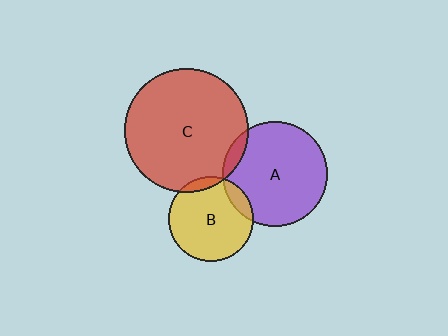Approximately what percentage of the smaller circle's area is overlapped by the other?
Approximately 10%.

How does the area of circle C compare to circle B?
Approximately 2.1 times.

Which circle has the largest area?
Circle C (red).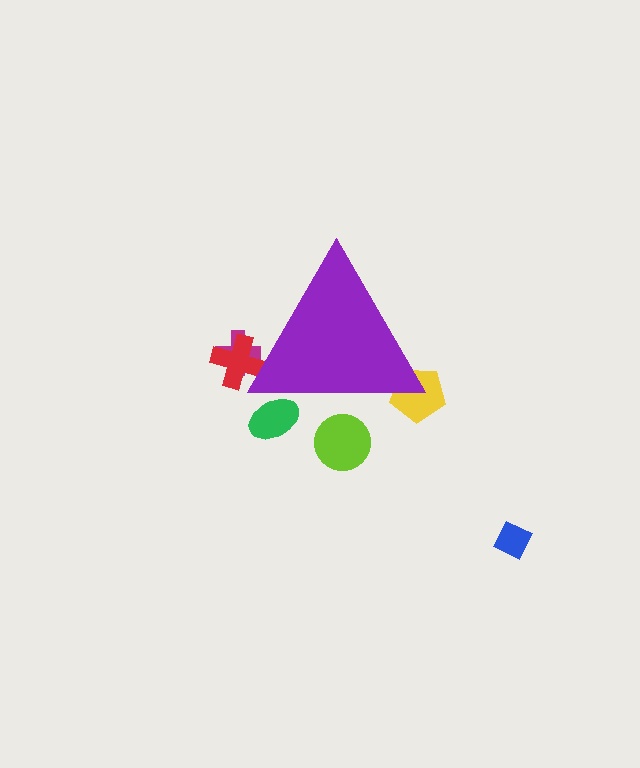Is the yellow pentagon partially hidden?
Yes, the yellow pentagon is partially hidden behind the purple triangle.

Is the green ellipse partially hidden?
Yes, the green ellipse is partially hidden behind the purple triangle.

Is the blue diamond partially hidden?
No, the blue diamond is fully visible.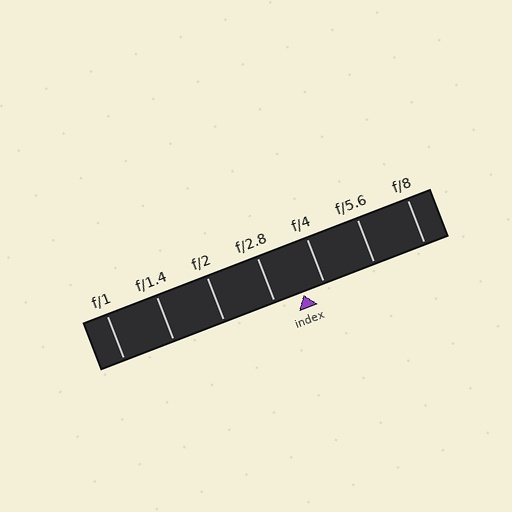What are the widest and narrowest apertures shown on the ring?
The widest aperture shown is f/1 and the narrowest is f/8.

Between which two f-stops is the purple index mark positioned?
The index mark is between f/2.8 and f/4.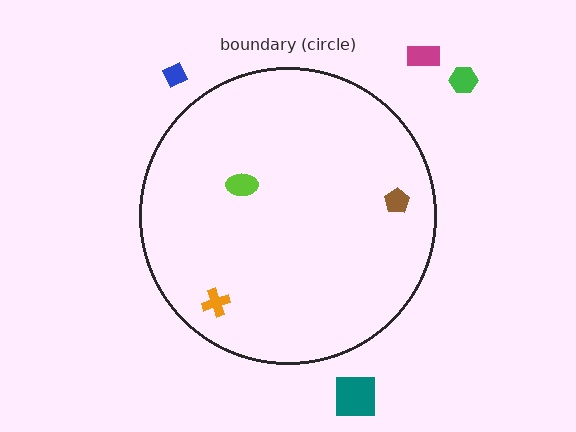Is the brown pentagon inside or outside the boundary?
Inside.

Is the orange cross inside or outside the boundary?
Inside.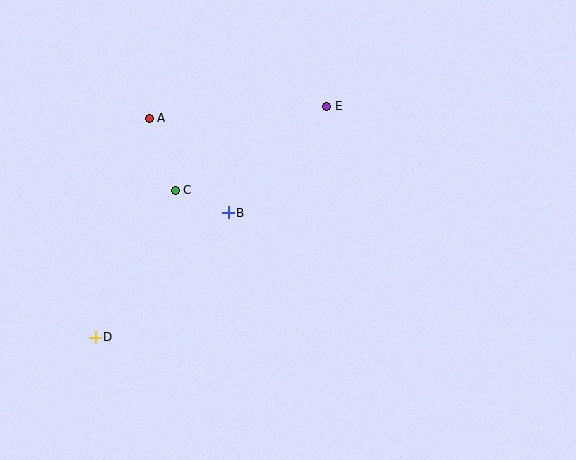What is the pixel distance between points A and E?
The distance between A and E is 178 pixels.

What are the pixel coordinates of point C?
Point C is at (175, 190).